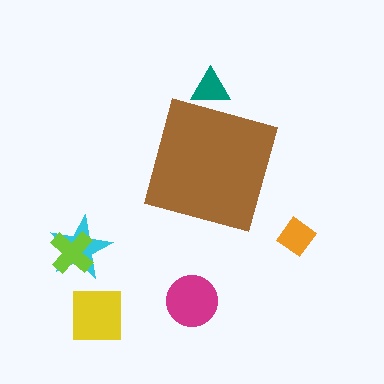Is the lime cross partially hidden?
No, the lime cross is fully visible.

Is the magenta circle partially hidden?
No, the magenta circle is fully visible.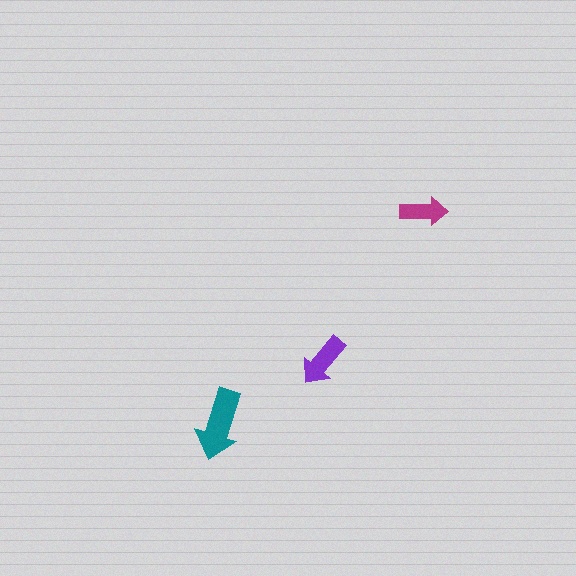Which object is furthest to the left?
The teal arrow is leftmost.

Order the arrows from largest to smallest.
the teal one, the purple one, the magenta one.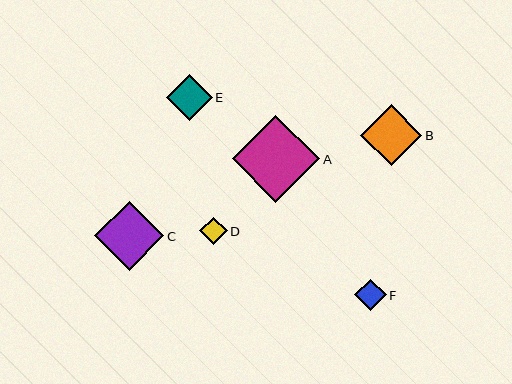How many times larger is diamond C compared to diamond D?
Diamond C is approximately 2.6 times the size of diamond D.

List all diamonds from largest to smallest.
From largest to smallest: A, C, B, E, F, D.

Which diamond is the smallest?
Diamond D is the smallest with a size of approximately 27 pixels.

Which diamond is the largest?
Diamond A is the largest with a size of approximately 88 pixels.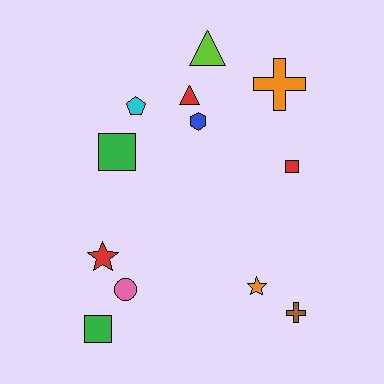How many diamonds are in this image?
There are no diamonds.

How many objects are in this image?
There are 12 objects.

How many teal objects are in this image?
There are no teal objects.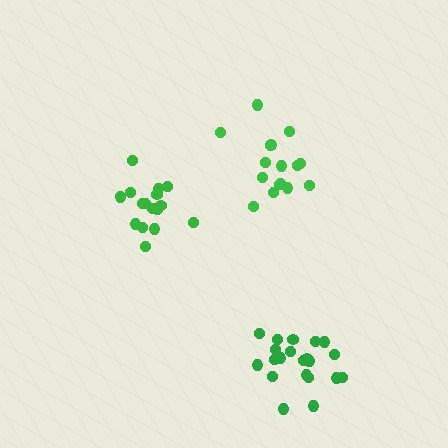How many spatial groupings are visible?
There are 3 spatial groupings.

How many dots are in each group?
Group 1: 17 dots, Group 2: 21 dots, Group 3: 16 dots (54 total).